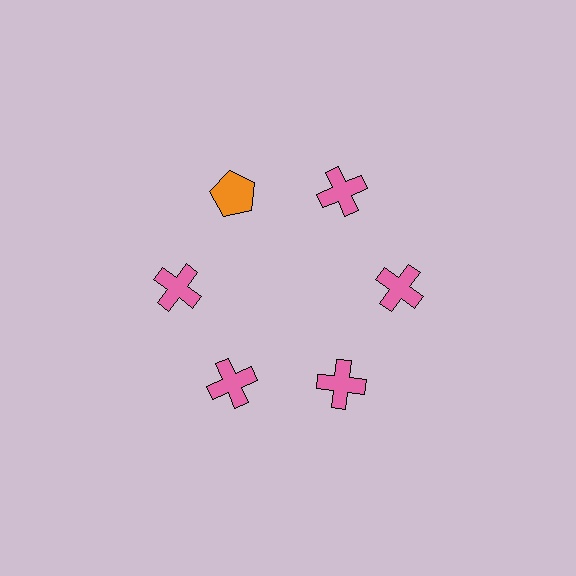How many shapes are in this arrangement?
There are 6 shapes arranged in a ring pattern.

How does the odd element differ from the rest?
It differs in both color (orange instead of pink) and shape (pentagon instead of cross).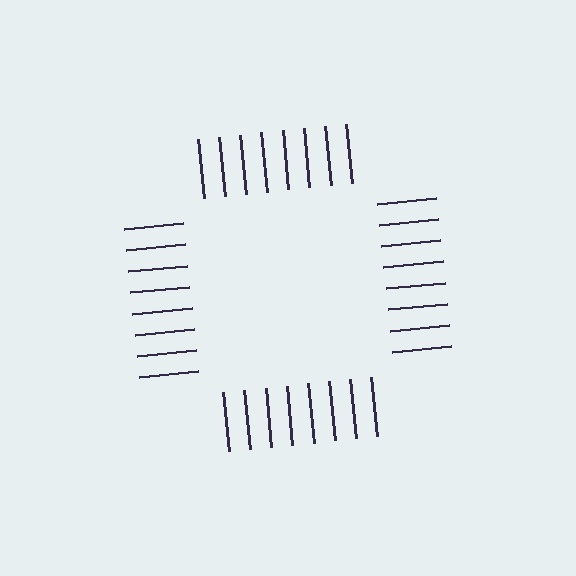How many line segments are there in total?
32 — 8 along each of the 4 edges.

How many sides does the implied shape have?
4 sides — the line-ends trace a square.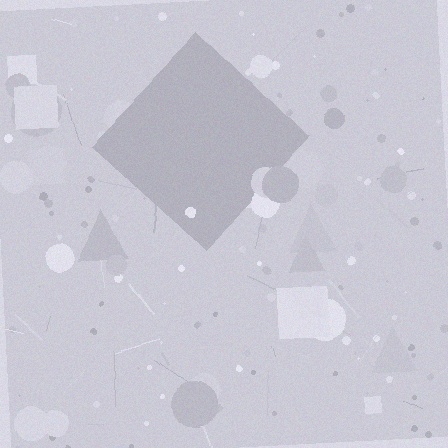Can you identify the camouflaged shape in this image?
The camouflaged shape is a diamond.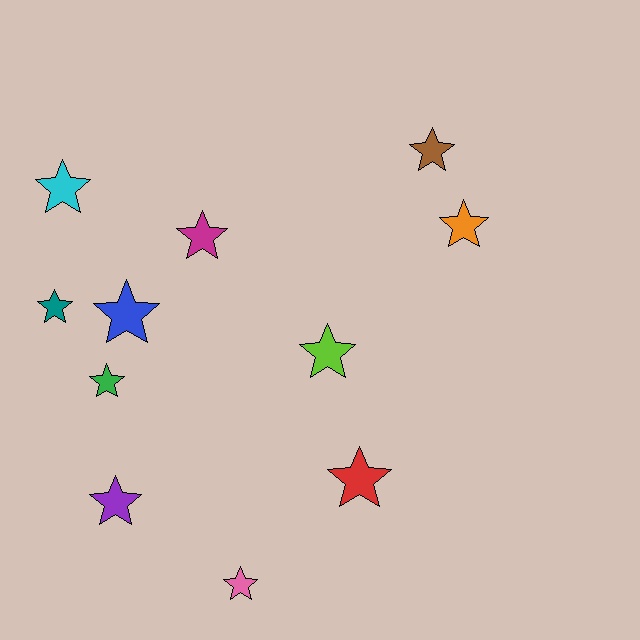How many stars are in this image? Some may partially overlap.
There are 11 stars.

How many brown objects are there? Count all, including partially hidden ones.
There is 1 brown object.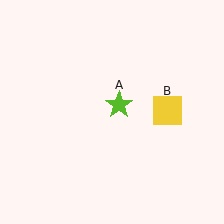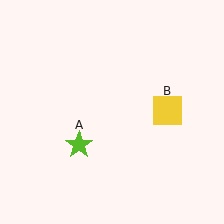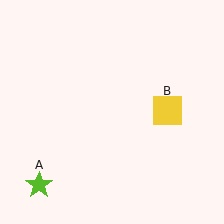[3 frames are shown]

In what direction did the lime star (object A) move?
The lime star (object A) moved down and to the left.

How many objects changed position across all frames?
1 object changed position: lime star (object A).